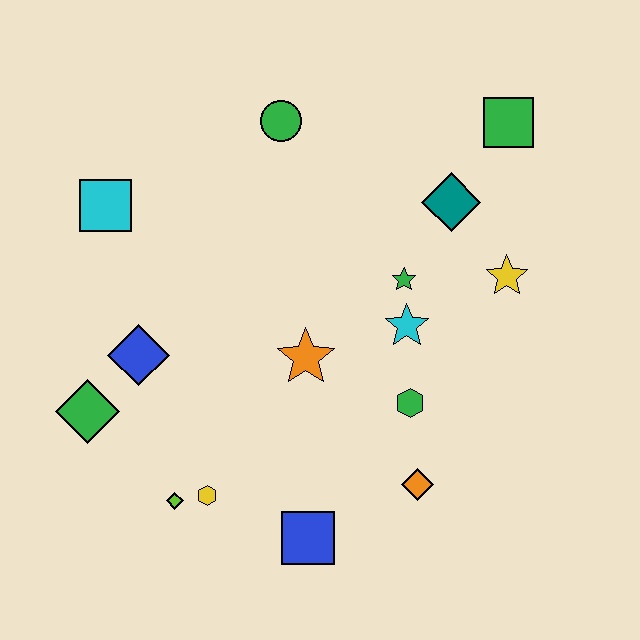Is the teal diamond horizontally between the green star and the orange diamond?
No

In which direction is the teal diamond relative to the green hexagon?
The teal diamond is above the green hexagon.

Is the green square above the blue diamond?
Yes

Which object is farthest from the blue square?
The green square is farthest from the blue square.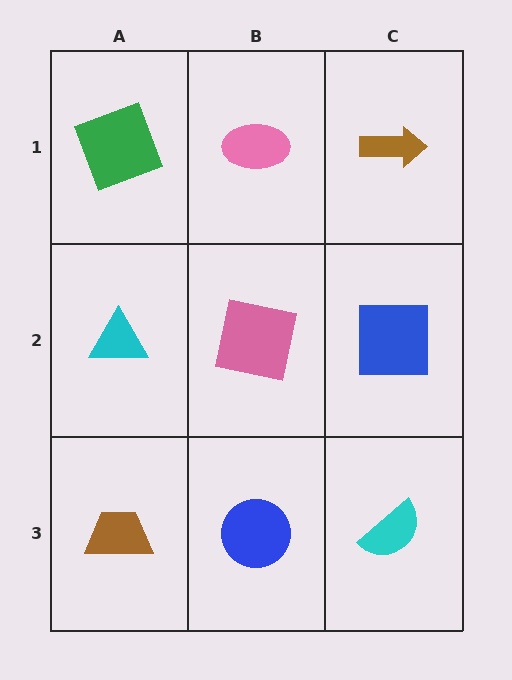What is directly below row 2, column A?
A brown trapezoid.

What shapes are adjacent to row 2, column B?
A pink ellipse (row 1, column B), a blue circle (row 3, column B), a cyan triangle (row 2, column A), a blue square (row 2, column C).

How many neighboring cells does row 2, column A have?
3.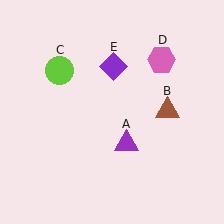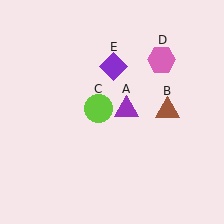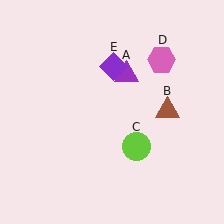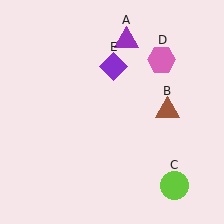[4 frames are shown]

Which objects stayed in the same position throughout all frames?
Brown triangle (object B) and pink hexagon (object D) and purple diamond (object E) remained stationary.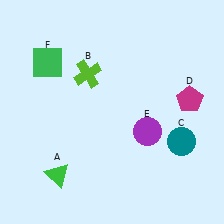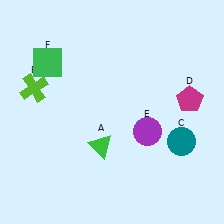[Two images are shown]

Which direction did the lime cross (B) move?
The lime cross (B) moved left.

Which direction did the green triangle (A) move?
The green triangle (A) moved right.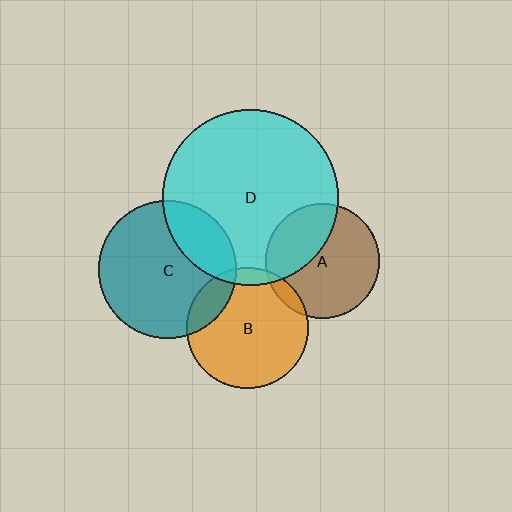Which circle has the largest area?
Circle D (cyan).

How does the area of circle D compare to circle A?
Approximately 2.4 times.